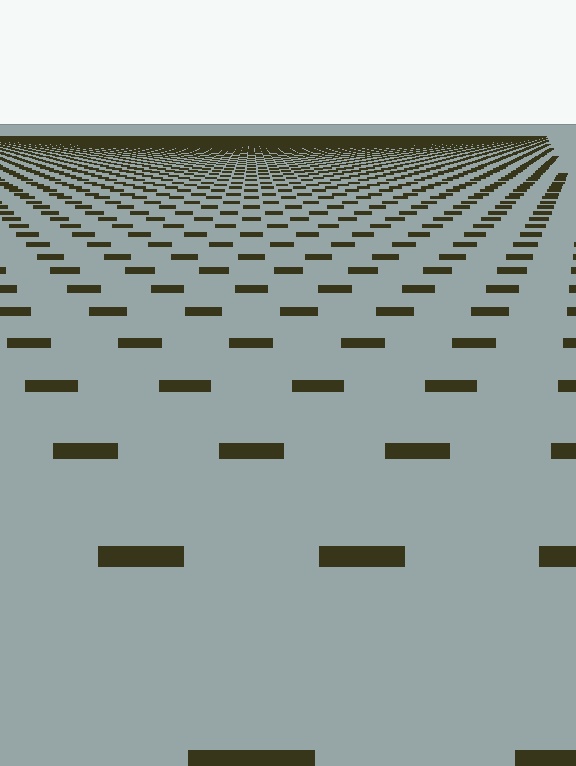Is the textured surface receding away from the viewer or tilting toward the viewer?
The surface is receding away from the viewer. Texture elements get smaller and denser toward the top.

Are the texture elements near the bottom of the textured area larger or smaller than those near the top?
Larger. Near the bottom, elements are closer to the viewer and appear at a bigger on-screen size.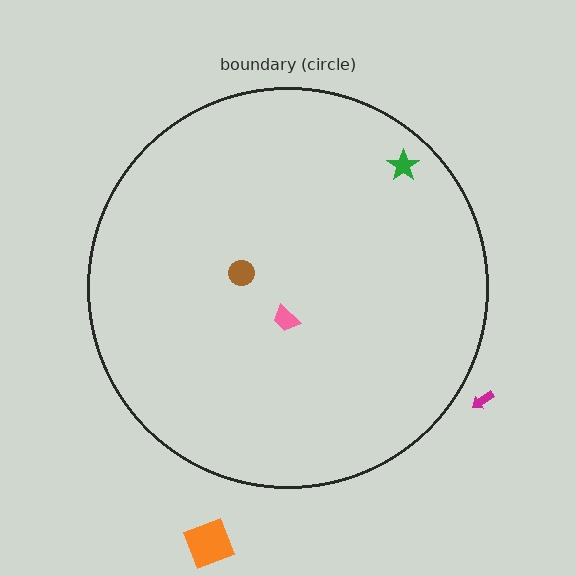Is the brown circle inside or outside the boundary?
Inside.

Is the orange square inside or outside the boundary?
Outside.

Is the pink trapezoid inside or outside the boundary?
Inside.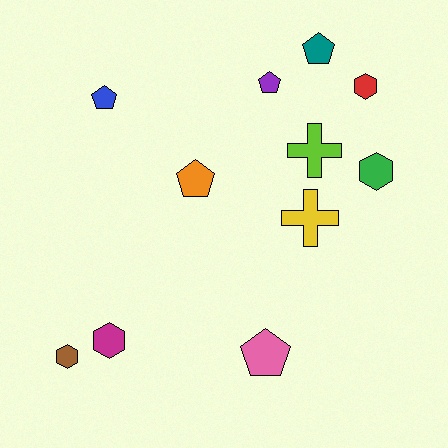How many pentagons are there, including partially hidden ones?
There are 5 pentagons.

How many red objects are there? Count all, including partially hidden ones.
There is 1 red object.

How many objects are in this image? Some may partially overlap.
There are 11 objects.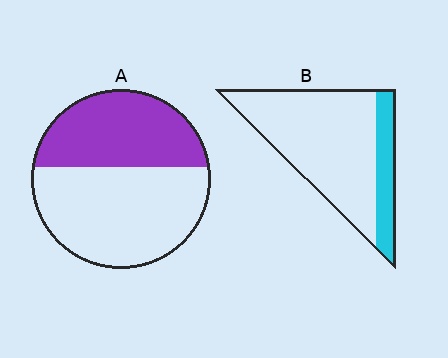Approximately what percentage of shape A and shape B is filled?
A is approximately 40% and B is approximately 20%.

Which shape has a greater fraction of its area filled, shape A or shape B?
Shape A.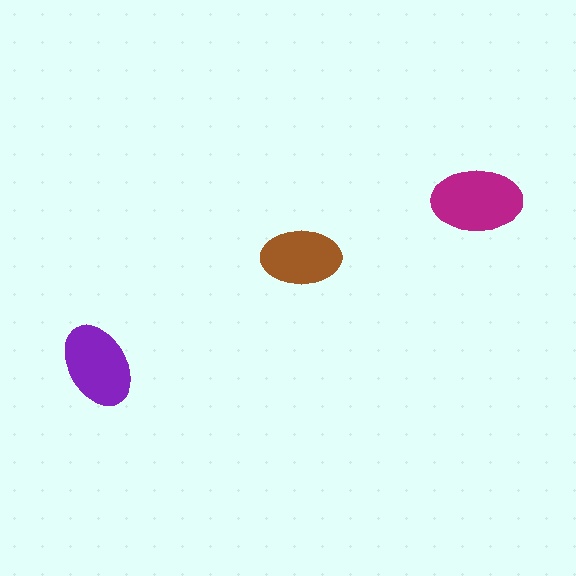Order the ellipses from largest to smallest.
the magenta one, the purple one, the brown one.